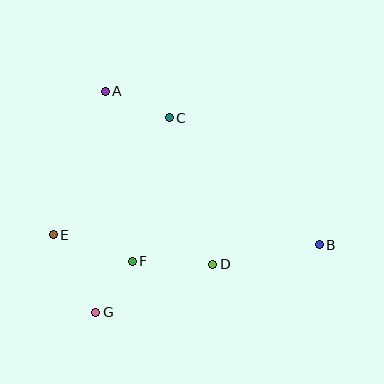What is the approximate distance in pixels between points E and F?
The distance between E and F is approximately 83 pixels.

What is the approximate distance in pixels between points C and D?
The distance between C and D is approximately 153 pixels.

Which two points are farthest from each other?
Points B and E are farthest from each other.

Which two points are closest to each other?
Points F and G are closest to each other.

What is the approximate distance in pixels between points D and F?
The distance between D and F is approximately 81 pixels.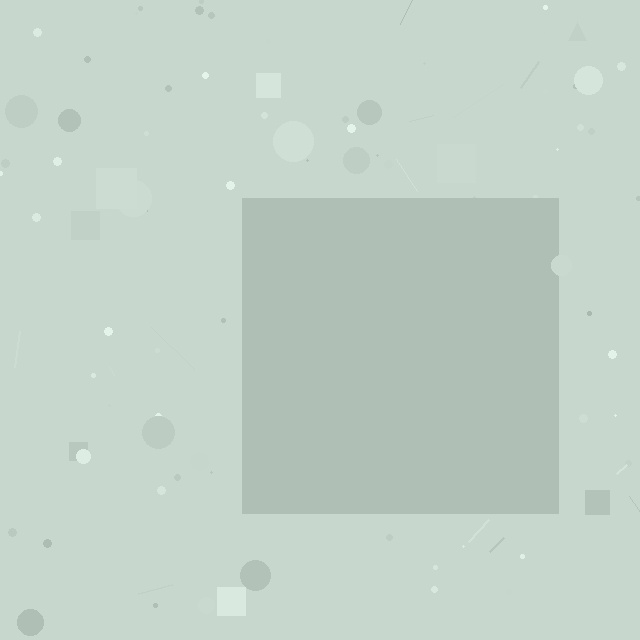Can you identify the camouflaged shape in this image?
The camouflaged shape is a square.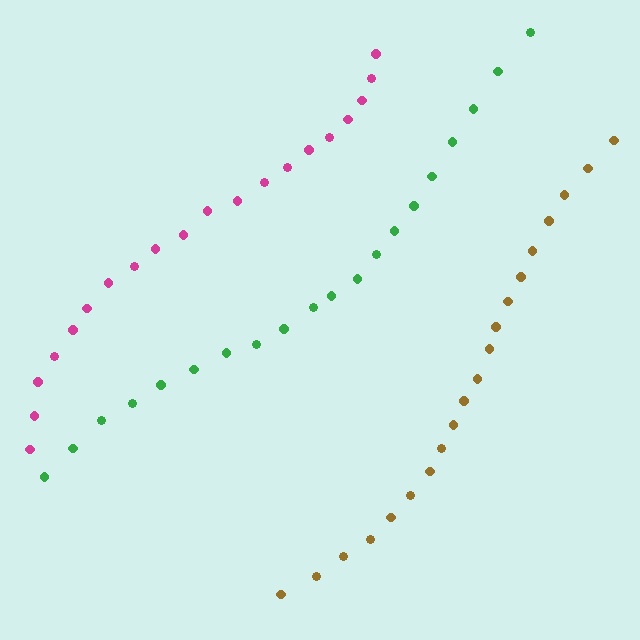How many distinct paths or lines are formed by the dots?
There are 3 distinct paths.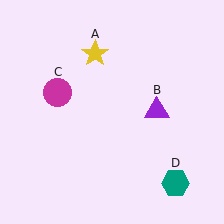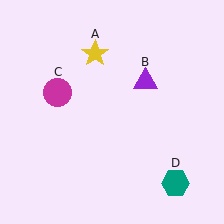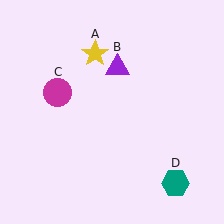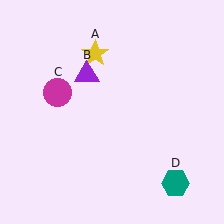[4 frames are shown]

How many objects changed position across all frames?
1 object changed position: purple triangle (object B).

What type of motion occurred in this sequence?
The purple triangle (object B) rotated counterclockwise around the center of the scene.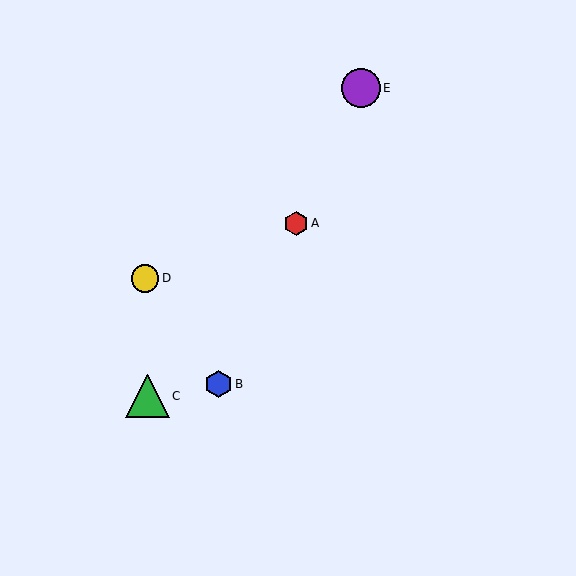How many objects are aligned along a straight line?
3 objects (A, B, E) are aligned along a straight line.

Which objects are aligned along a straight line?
Objects A, B, E are aligned along a straight line.